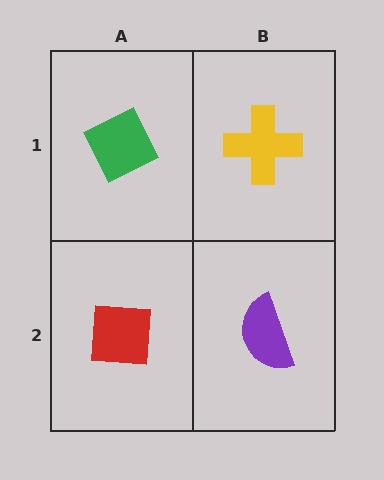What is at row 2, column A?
A red square.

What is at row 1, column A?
A green diamond.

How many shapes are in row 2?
2 shapes.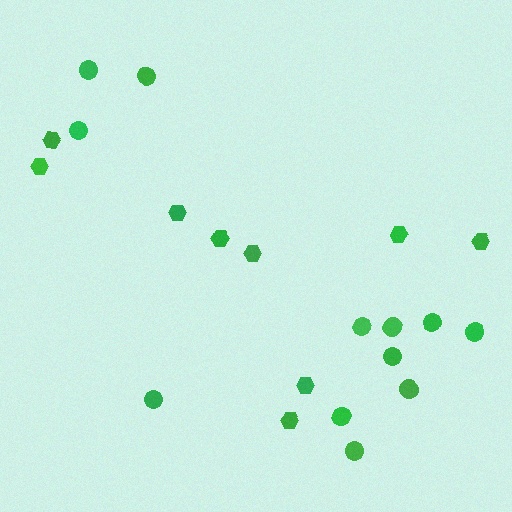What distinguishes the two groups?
There are 2 groups: one group of hexagons (9) and one group of circles (12).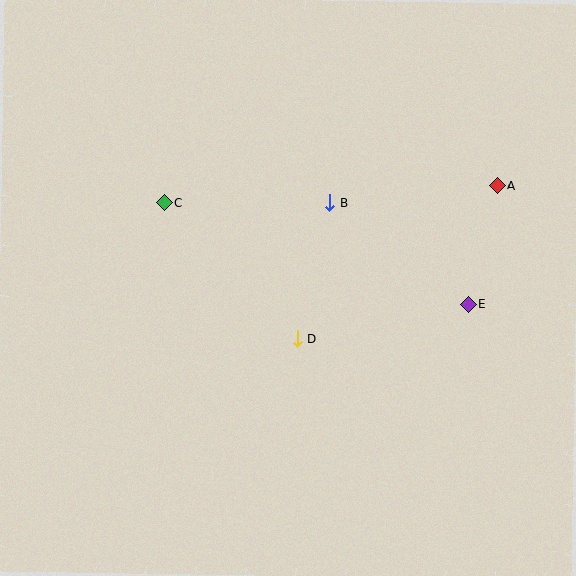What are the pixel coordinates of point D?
Point D is at (297, 339).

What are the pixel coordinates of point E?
Point E is at (468, 304).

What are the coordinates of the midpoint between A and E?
The midpoint between A and E is at (483, 245).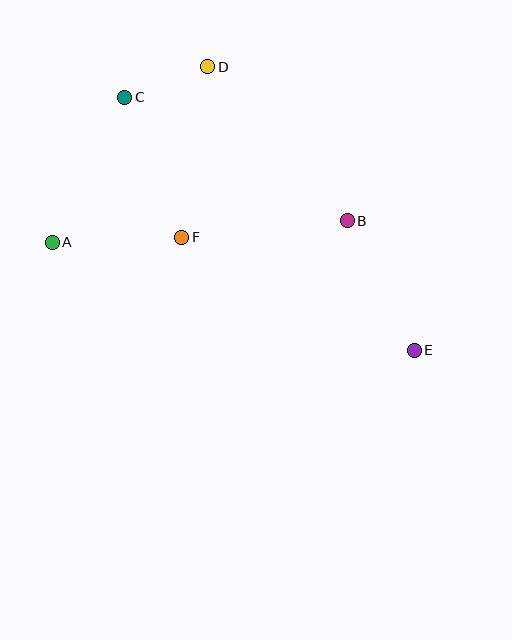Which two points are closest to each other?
Points C and D are closest to each other.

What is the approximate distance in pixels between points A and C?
The distance between A and C is approximately 163 pixels.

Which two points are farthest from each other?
Points C and E are farthest from each other.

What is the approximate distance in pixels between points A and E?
The distance between A and E is approximately 378 pixels.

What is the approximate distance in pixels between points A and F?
The distance between A and F is approximately 130 pixels.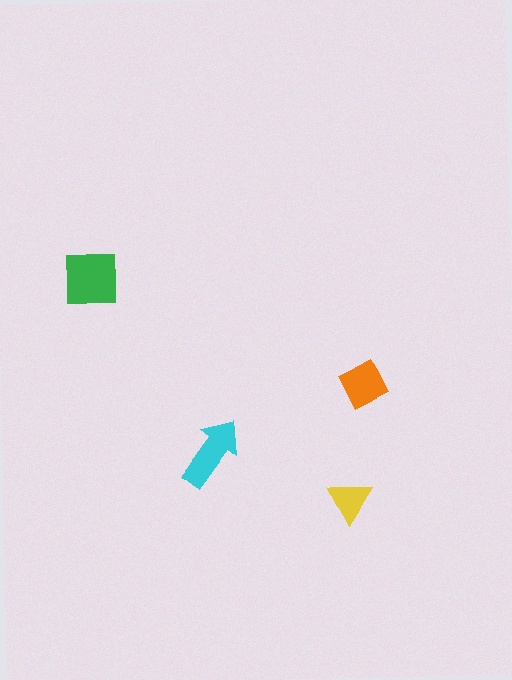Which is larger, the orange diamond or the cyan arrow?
The cyan arrow.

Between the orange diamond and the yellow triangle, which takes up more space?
The orange diamond.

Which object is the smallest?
The yellow triangle.